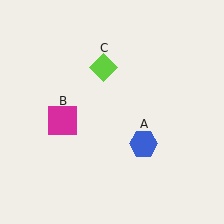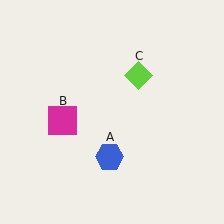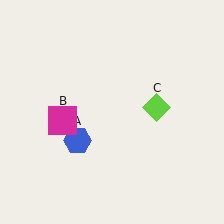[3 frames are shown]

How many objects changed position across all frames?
2 objects changed position: blue hexagon (object A), lime diamond (object C).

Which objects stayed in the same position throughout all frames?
Magenta square (object B) remained stationary.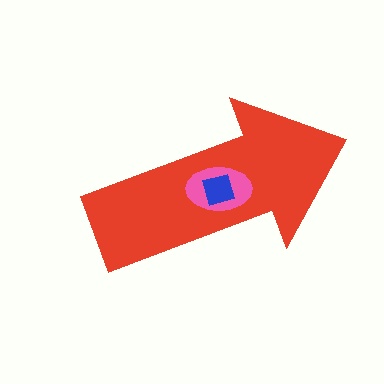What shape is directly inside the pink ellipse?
The blue diamond.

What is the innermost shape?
The blue diamond.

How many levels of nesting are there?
3.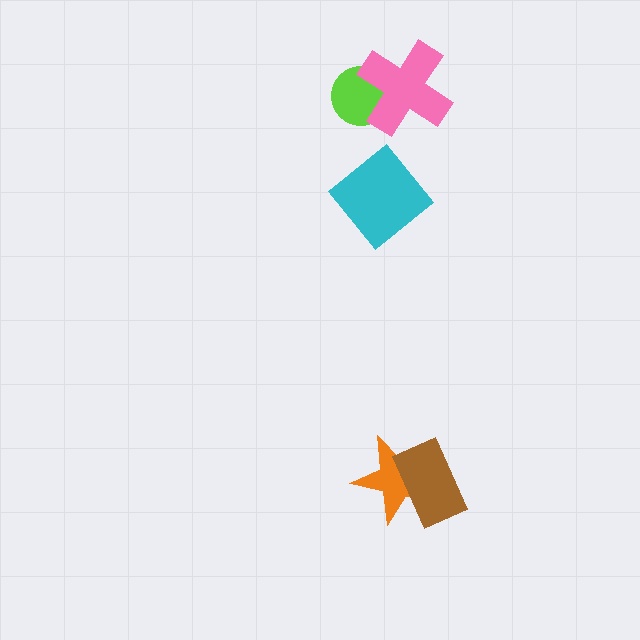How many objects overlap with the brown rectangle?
1 object overlaps with the brown rectangle.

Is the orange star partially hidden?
Yes, it is partially covered by another shape.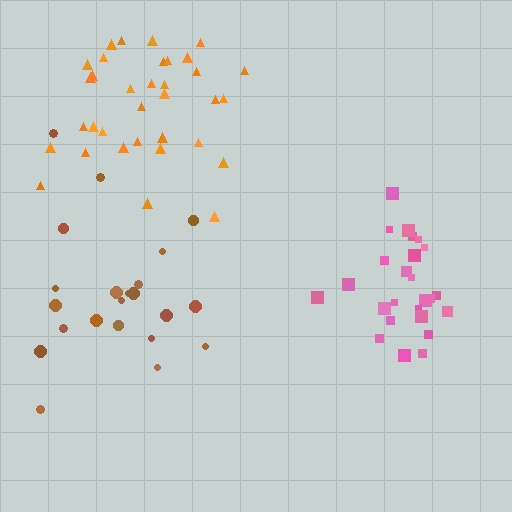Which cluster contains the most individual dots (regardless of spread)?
Orange (34).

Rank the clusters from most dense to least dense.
pink, orange, brown.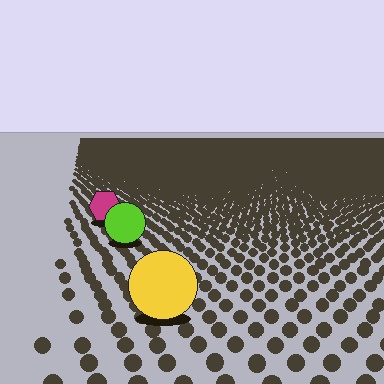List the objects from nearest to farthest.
From nearest to farthest: the yellow circle, the lime circle, the magenta hexagon.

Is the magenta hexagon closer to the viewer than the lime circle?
No. The lime circle is closer — you can tell from the texture gradient: the ground texture is coarser near it.